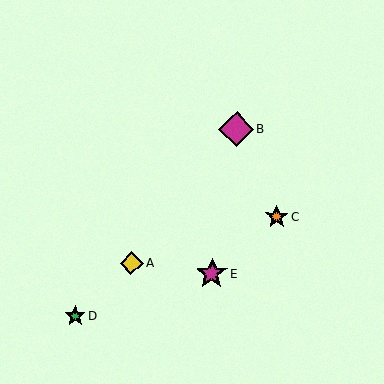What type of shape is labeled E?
Shape E is a magenta star.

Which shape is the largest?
The magenta diamond (labeled B) is the largest.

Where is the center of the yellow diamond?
The center of the yellow diamond is at (131, 263).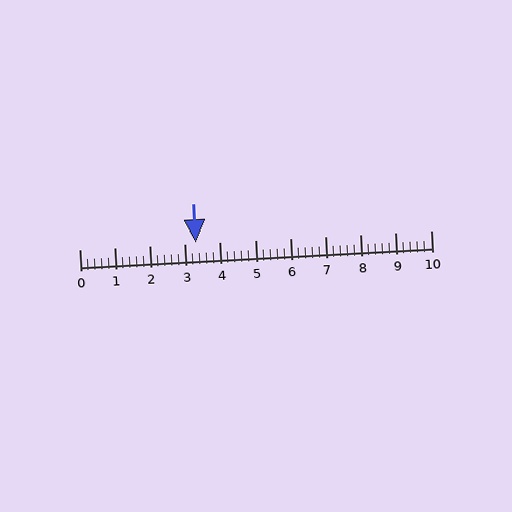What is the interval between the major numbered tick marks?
The major tick marks are spaced 1 units apart.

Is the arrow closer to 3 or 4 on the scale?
The arrow is closer to 3.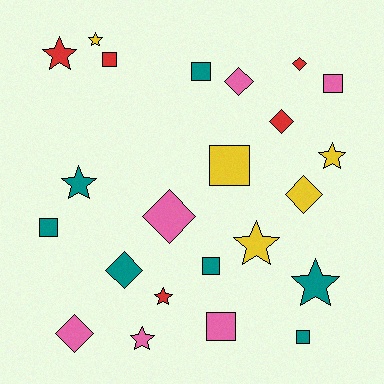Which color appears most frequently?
Teal, with 7 objects.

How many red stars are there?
There are 2 red stars.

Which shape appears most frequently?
Star, with 8 objects.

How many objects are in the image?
There are 23 objects.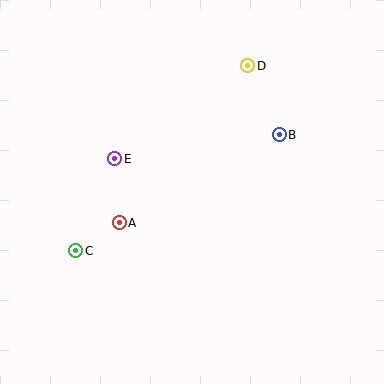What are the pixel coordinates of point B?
Point B is at (279, 135).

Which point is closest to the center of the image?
Point A at (119, 223) is closest to the center.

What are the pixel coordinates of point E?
Point E is at (115, 159).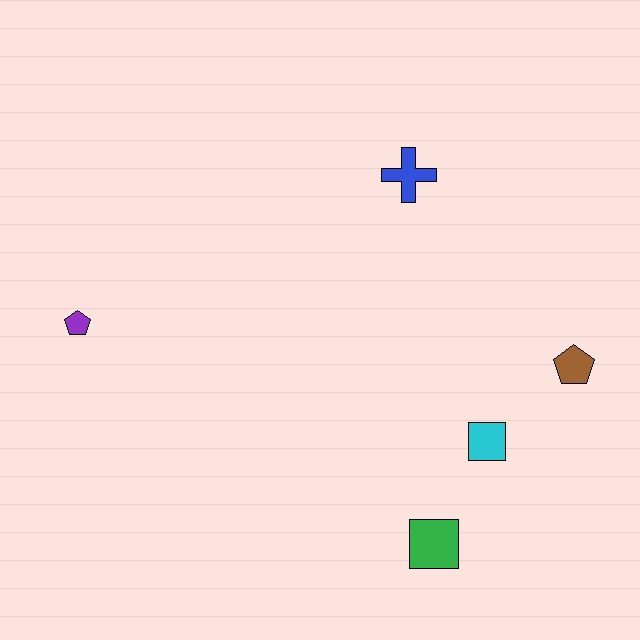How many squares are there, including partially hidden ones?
There are 2 squares.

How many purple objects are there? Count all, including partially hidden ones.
There is 1 purple object.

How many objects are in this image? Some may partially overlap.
There are 5 objects.